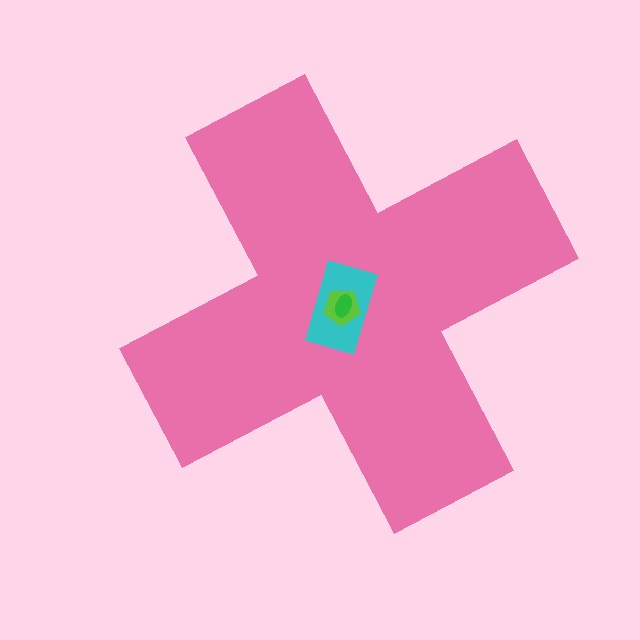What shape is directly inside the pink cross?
The cyan rectangle.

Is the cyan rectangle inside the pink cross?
Yes.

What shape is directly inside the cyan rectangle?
The lime pentagon.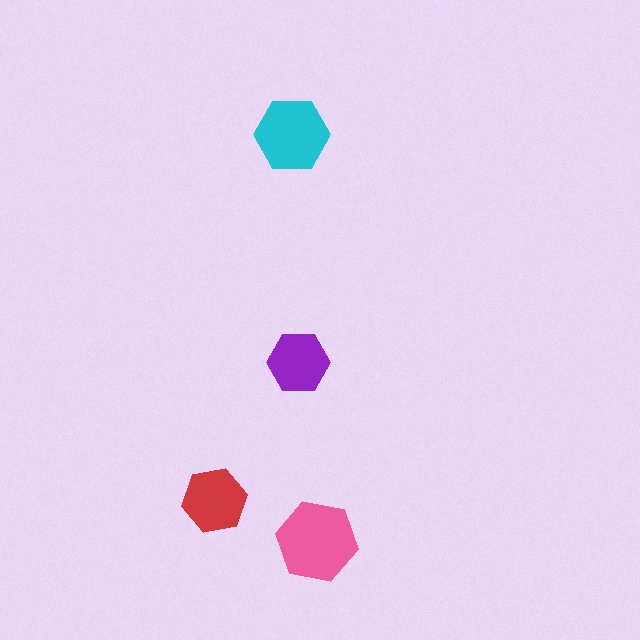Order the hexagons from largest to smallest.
the pink one, the cyan one, the red one, the purple one.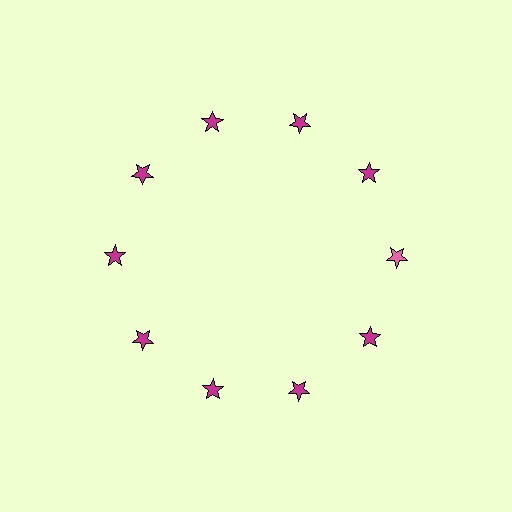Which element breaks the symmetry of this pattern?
The pink star at roughly the 3 o'clock position breaks the symmetry. All other shapes are magenta stars.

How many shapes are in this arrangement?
There are 10 shapes arranged in a ring pattern.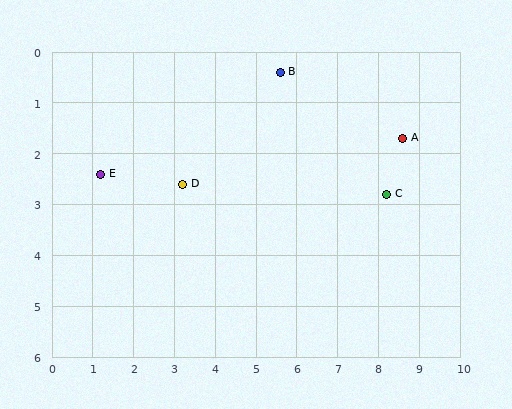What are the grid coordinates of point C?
Point C is at approximately (8.2, 2.8).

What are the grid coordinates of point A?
Point A is at approximately (8.6, 1.7).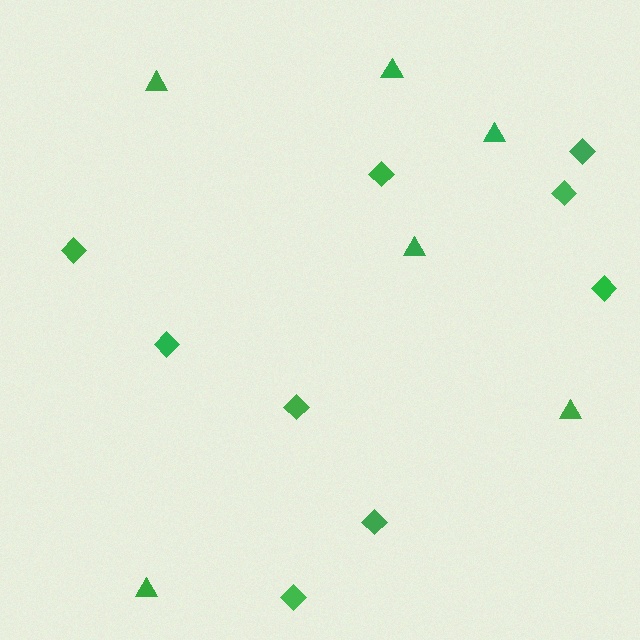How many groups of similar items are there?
There are 2 groups: one group of triangles (6) and one group of diamonds (9).